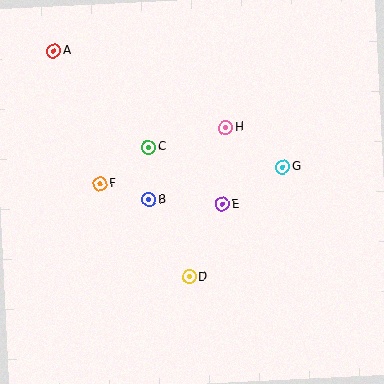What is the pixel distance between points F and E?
The distance between F and E is 124 pixels.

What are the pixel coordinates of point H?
Point H is at (226, 127).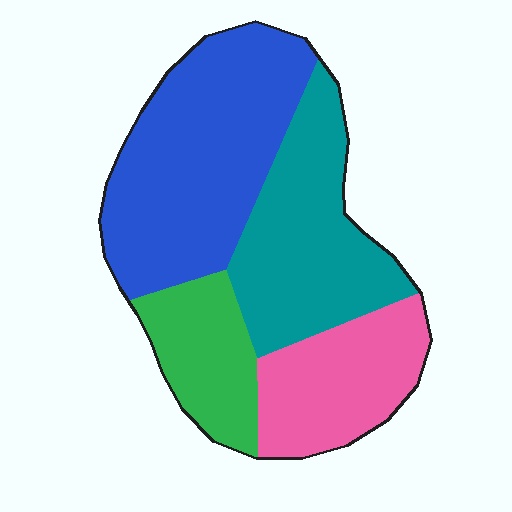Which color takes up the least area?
Green, at roughly 15%.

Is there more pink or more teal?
Teal.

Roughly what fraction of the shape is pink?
Pink takes up about one fifth (1/5) of the shape.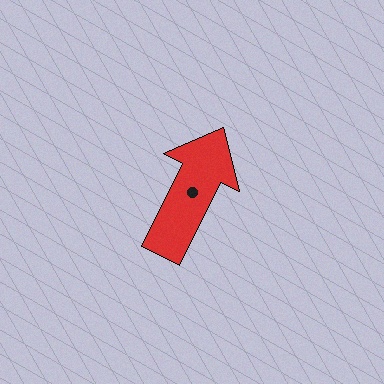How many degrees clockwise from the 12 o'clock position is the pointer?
Approximately 26 degrees.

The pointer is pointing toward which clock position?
Roughly 1 o'clock.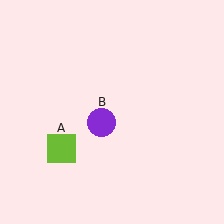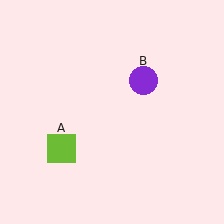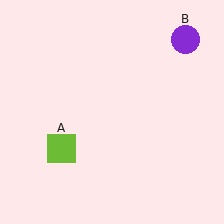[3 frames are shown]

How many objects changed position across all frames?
1 object changed position: purple circle (object B).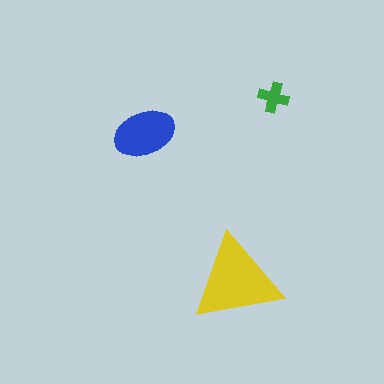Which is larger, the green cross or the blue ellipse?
The blue ellipse.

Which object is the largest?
The yellow triangle.